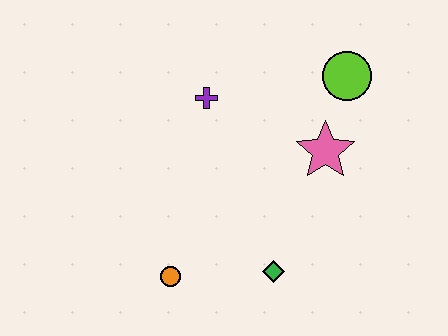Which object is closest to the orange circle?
The green diamond is closest to the orange circle.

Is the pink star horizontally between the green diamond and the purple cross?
No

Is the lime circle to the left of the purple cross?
No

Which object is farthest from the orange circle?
The lime circle is farthest from the orange circle.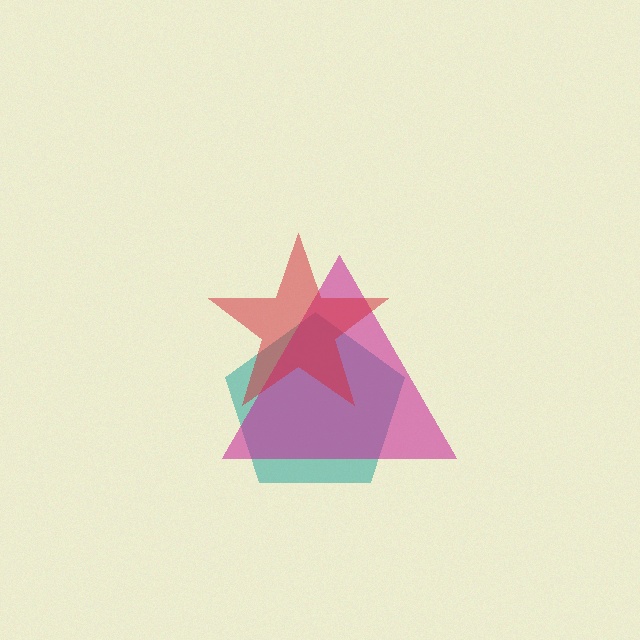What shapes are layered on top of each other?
The layered shapes are: a teal pentagon, a magenta triangle, a red star.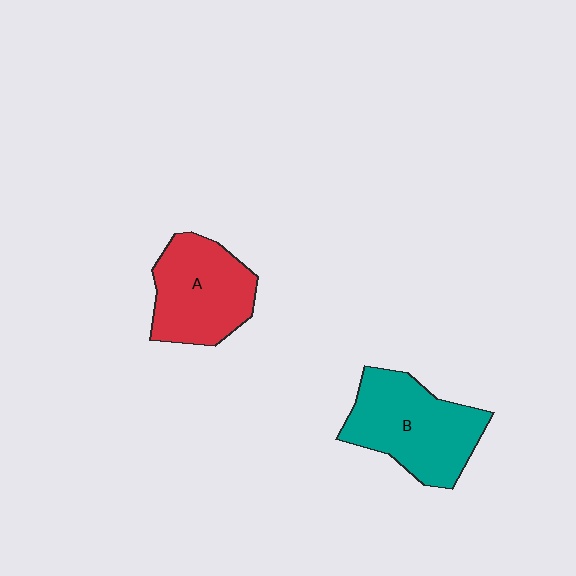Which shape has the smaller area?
Shape A (red).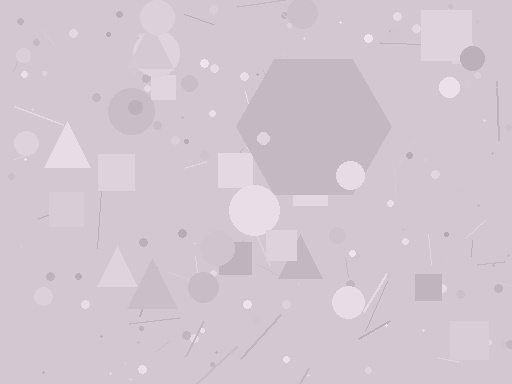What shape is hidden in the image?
A hexagon is hidden in the image.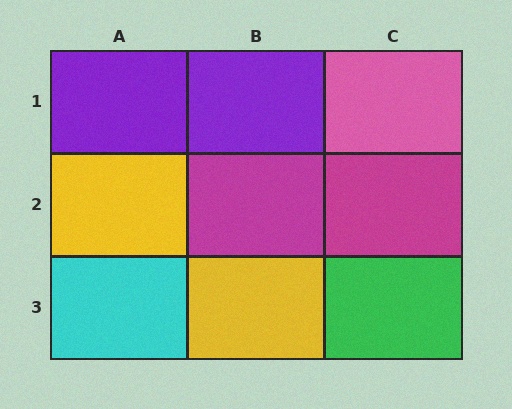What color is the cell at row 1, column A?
Purple.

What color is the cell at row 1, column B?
Purple.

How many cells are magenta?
2 cells are magenta.